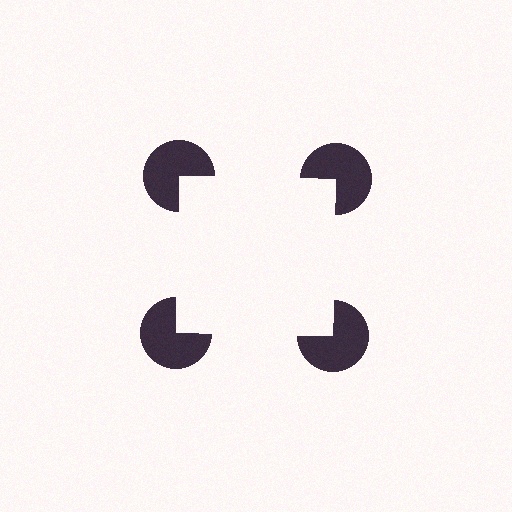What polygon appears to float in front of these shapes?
An illusory square — its edges are inferred from the aligned wedge cuts in the pac-man discs, not physically drawn.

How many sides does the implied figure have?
4 sides.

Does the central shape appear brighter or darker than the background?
It typically appears slightly brighter than the background, even though no actual brightness change is drawn.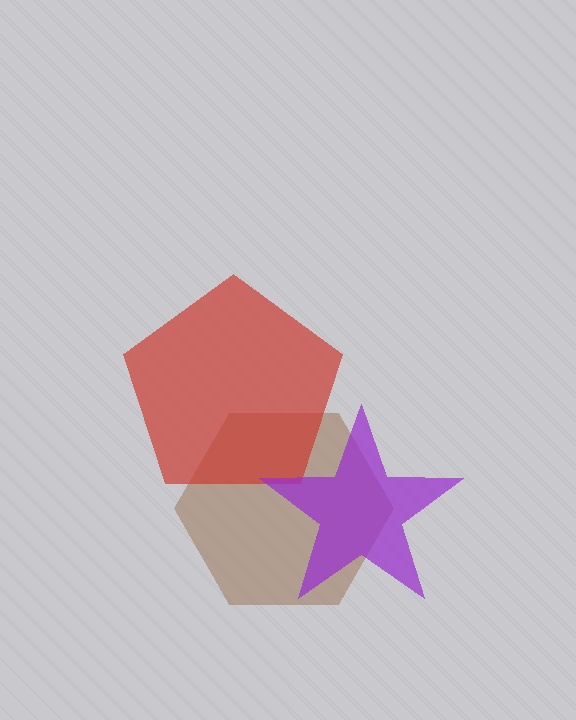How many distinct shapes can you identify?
There are 3 distinct shapes: a brown hexagon, a red pentagon, a purple star.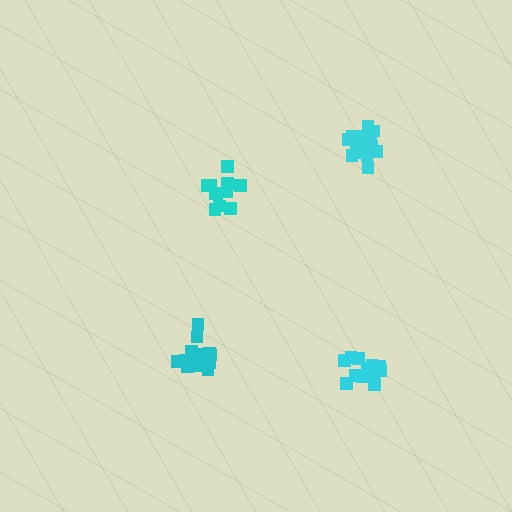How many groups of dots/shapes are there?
There are 4 groups.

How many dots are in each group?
Group 1: 16 dots, Group 2: 11 dots, Group 3: 17 dots, Group 4: 16 dots (60 total).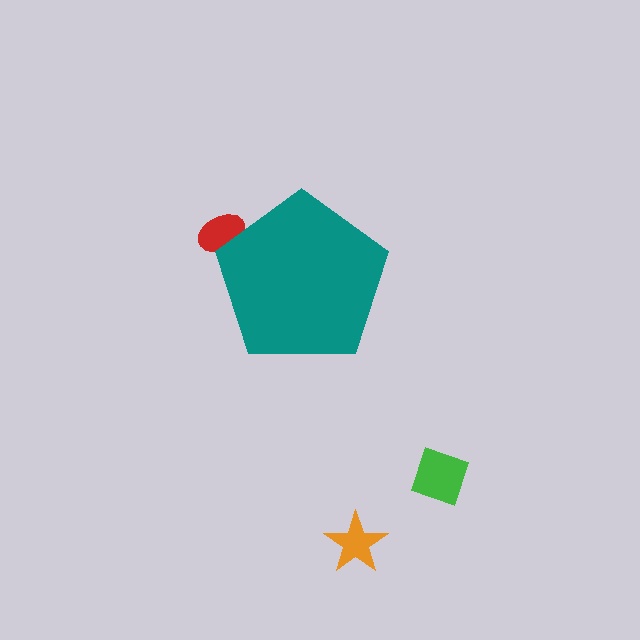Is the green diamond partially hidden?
No, the green diamond is fully visible.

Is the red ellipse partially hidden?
Yes, the red ellipse is partially hidden behind the teal pentagon.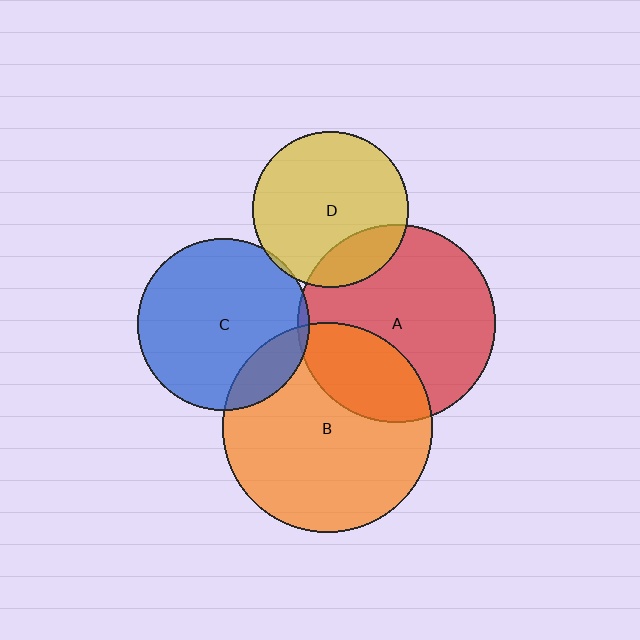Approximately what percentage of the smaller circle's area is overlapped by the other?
Approximately 5%.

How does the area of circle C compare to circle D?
Approximately 1.2 times.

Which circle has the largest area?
Circle B (orange).